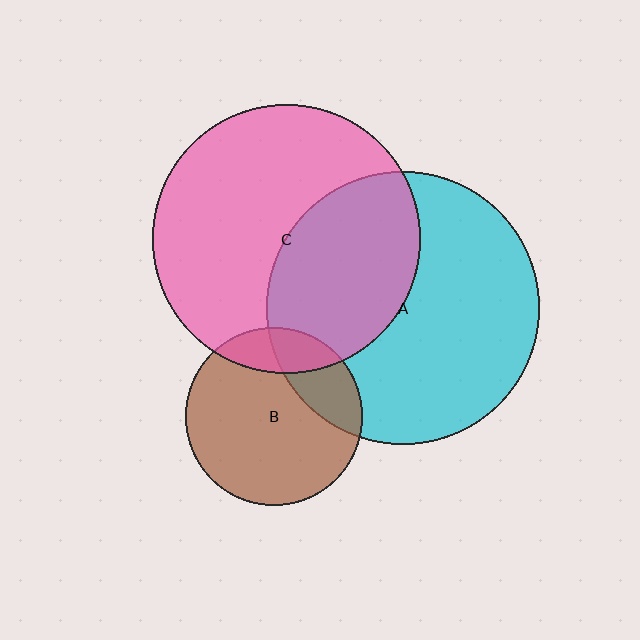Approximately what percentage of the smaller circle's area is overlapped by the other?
Approximately 15%.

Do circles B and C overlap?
Yes.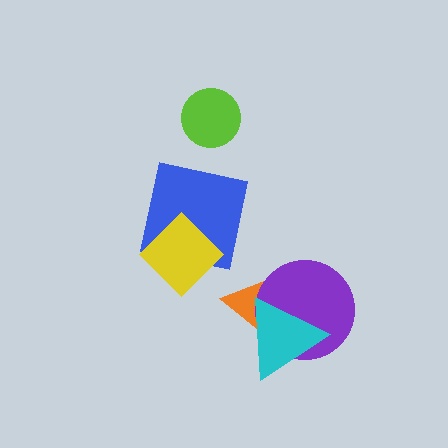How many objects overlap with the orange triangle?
2 objects overlap with the orange triangle.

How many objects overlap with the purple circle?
2 objects overlap with the purple circle.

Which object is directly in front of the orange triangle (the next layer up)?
The purple circle is directly in front of the orange triangle.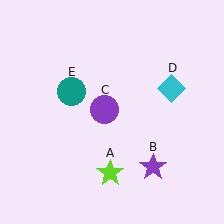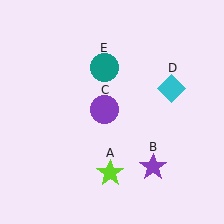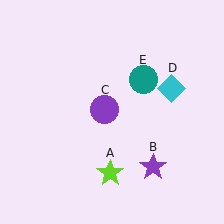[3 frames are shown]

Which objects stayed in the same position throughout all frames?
Lime star (object A) and purple star (object B) and purple circle (object C) and cyan diamond (object D) remained stationary.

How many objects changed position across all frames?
1 object changed position: teal circle (object E).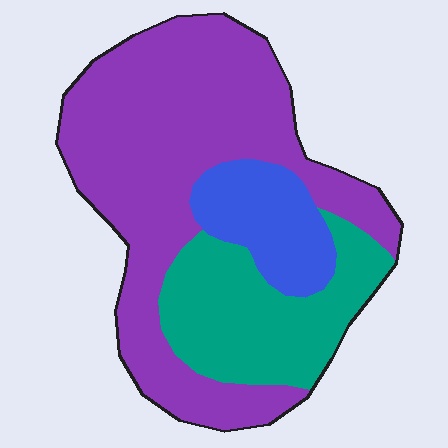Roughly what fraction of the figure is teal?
Teal takes up between a sixth and a third of the figure.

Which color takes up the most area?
Purple, at roughly 60%.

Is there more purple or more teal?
Purple.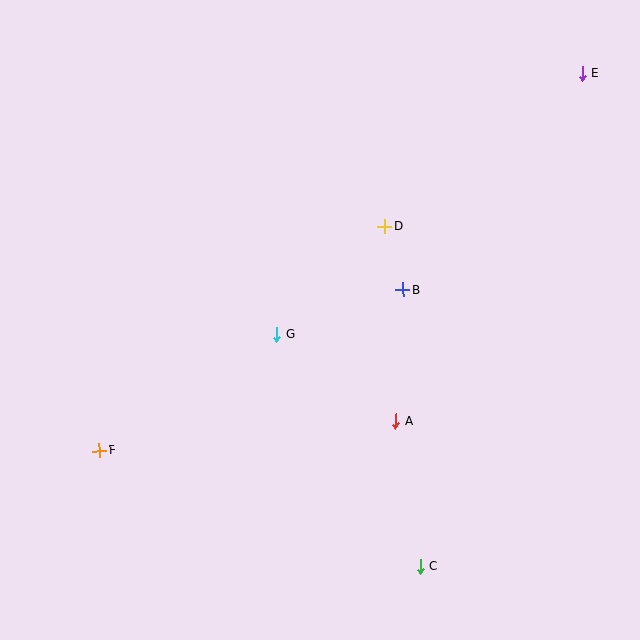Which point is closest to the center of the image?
Point G at (277, 334) is closest to the center.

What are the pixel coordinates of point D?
Point D is at (385, 226).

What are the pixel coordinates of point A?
Point A is at (396, 421).